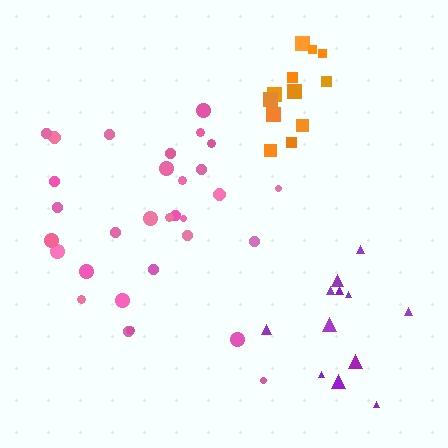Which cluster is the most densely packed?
Orange.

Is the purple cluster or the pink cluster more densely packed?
Pink.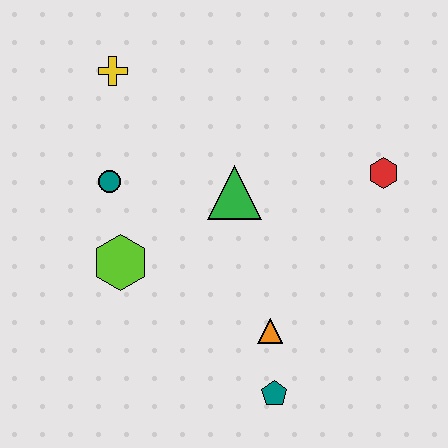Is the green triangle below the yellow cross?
Yes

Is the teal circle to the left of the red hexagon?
Yes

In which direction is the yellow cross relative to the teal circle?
The yellow cross is above the teal circle.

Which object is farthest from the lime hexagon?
The red hexagon is farthest from the lime hexagon.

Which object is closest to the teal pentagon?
The orange triangle is closest to the teal pentagon.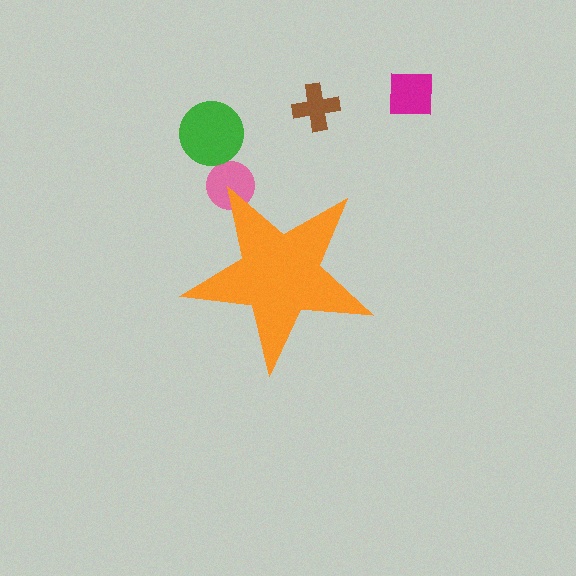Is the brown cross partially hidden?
No, the brown cross is fully visible.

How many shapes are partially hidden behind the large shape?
1 shape is partially hidden.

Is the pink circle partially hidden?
Yes, the pink circle is partially hidden behind the orange star.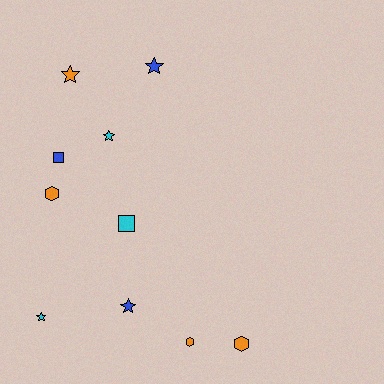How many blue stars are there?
There are 2 blue stars.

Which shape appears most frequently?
Star, with 5 objects.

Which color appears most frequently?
Orange, with 4 objects.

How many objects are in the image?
There are 10 objects.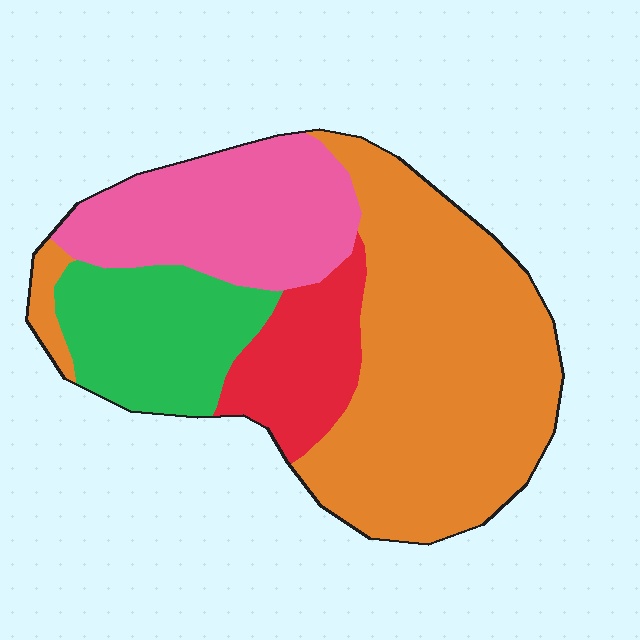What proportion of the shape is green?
Green covers 17% of the shape.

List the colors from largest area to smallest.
From largest to smallest: orange, pink, green, red.